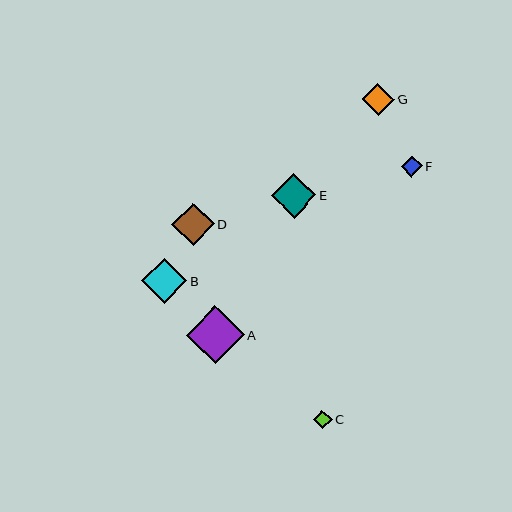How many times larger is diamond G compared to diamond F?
Diamond G is approximately 1.5 times the size of diamond F.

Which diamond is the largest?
Diamond A is the largest with a size of approximately 57 pixels.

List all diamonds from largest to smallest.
From largest to smallest: A, B, E, D, G, F, C.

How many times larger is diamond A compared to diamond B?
Diamond A is approximately 1.3 times the size of diamond B.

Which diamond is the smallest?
Diamond C is the smallest with a size of approximately 18 pixels.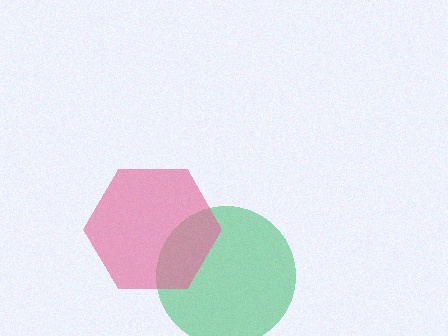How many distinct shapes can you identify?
There are 2 distinct shapes: a green circle, a pink hexagon.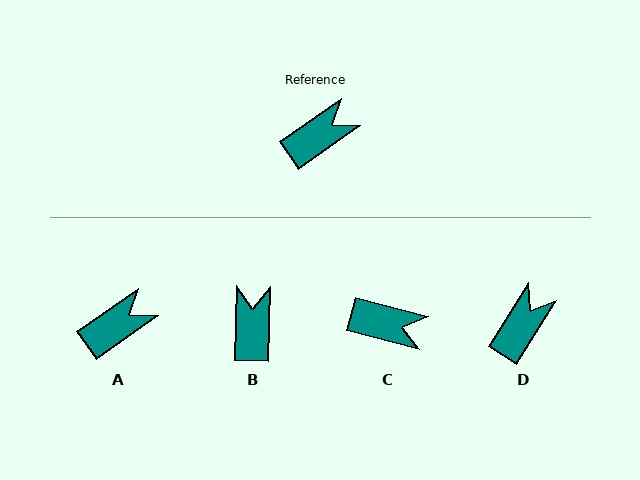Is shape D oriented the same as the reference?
No, it is off by about 23 degrees.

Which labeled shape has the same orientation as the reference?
A.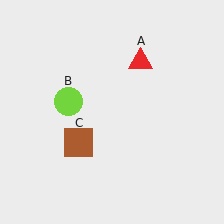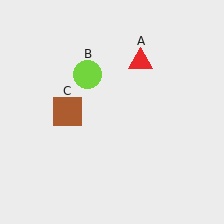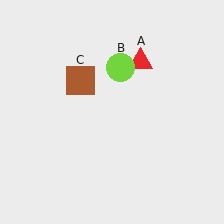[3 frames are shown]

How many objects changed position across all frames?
2 objects changed position: lime circle (object B), brown square (object C).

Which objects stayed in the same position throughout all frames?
Red triangle (object A) remained stationary.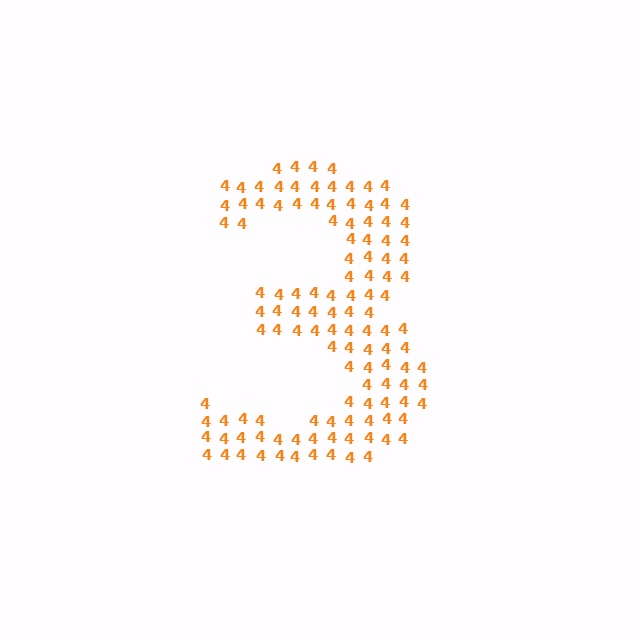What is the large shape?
The large shape is the digit 3.